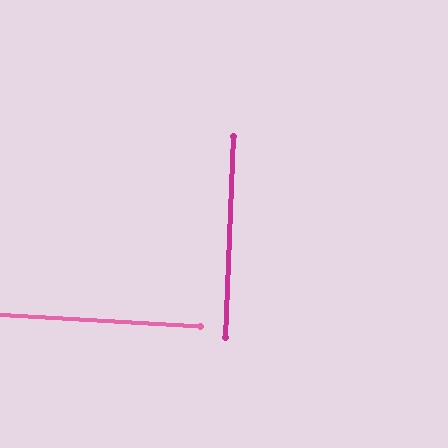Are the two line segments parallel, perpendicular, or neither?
Perpendicular — they meet at approximately 89°.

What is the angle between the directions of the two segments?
Approximately 89 degrees.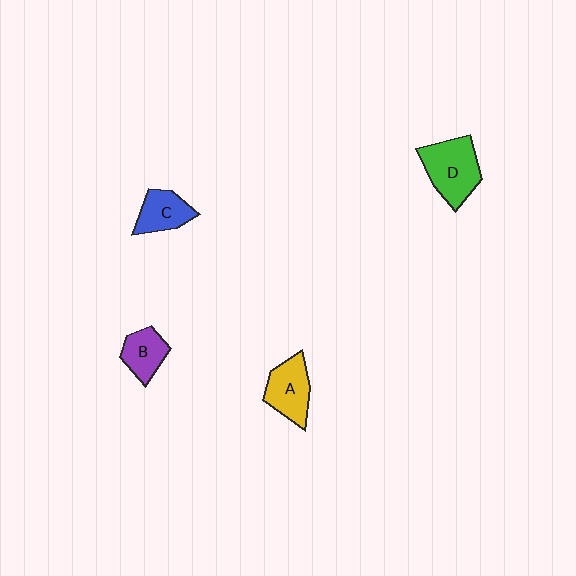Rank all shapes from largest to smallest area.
From largest to smallest: D (green), A (yellow), C (blue), B (purple).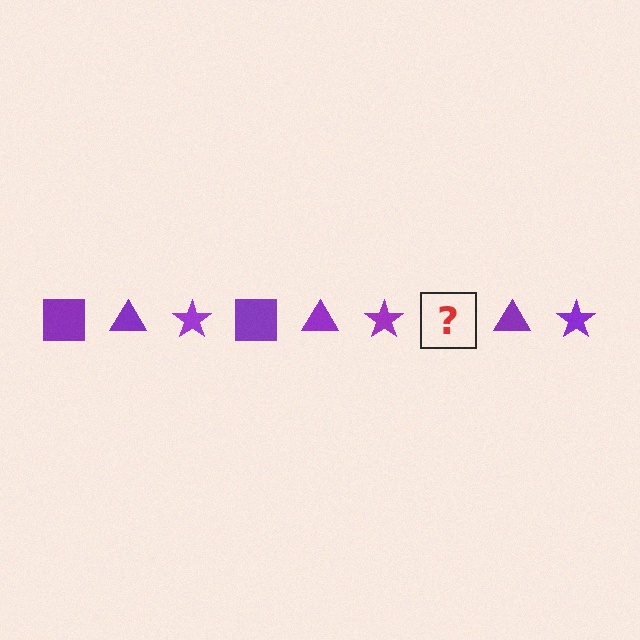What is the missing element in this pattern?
The missing element is a purple square.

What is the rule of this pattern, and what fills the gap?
The rule is that the pattern cycles through square, triangle, star shapes in purple. The gap should be filled with a purple square.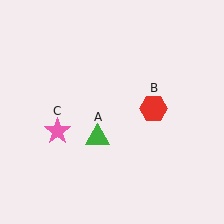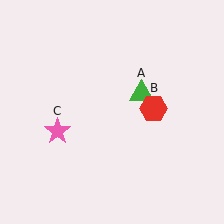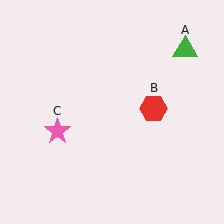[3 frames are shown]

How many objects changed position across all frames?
1 object changed position: green triangle (object A).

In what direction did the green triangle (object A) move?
The green triangle (object A) moved up and to the right.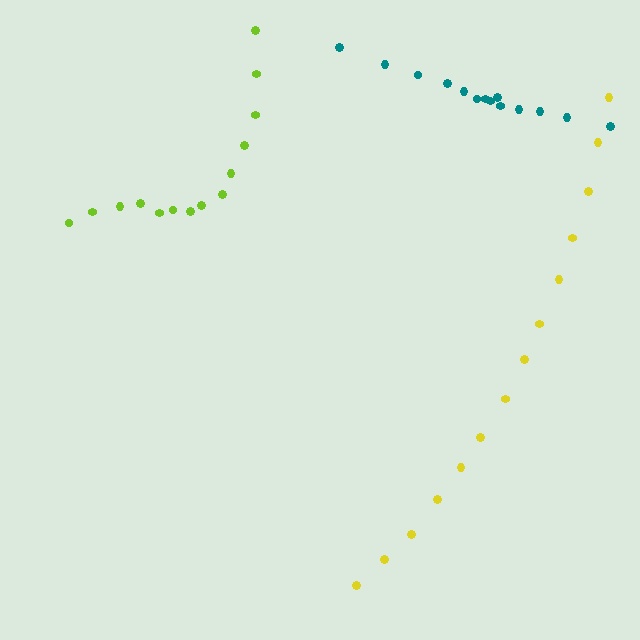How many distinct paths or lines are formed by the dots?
There are 3 distinct paths.